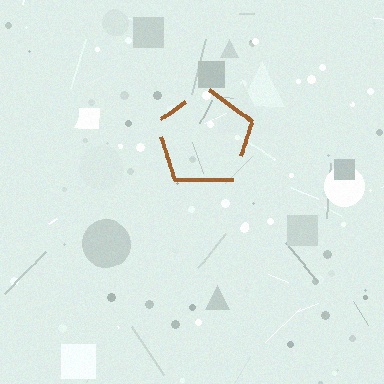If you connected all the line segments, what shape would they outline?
They would outline a pentagon.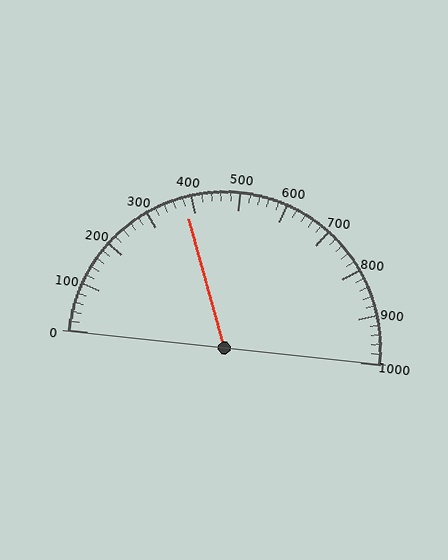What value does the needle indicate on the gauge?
The needle indicates approximately 380.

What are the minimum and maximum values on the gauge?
The gauge ranges from 0 to 1000.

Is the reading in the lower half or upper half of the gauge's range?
The reading is in the lower half of the range (0 to 1000).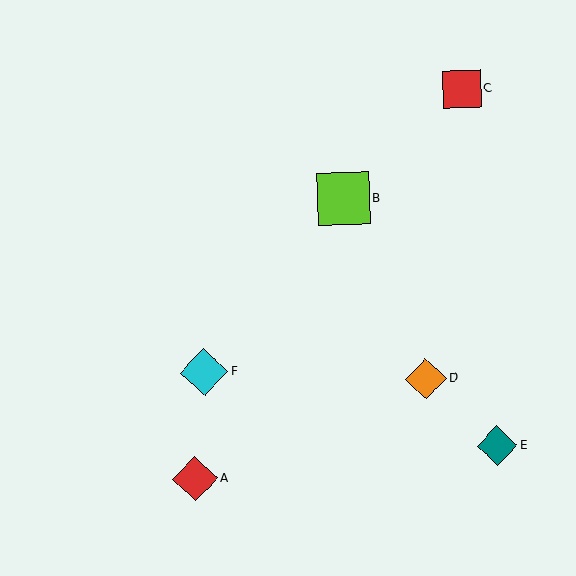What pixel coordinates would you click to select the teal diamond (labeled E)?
Click at (497, 446) to select the teal diamond E.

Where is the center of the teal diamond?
The center of the teal diamond is at (497, 446).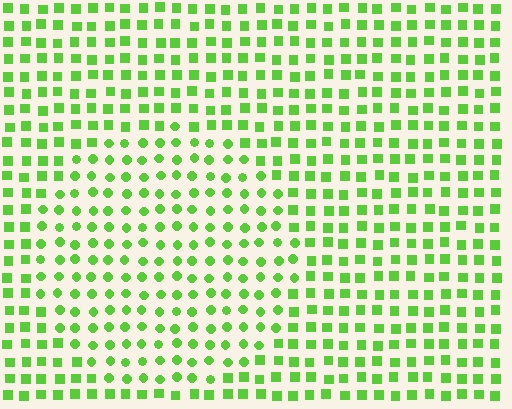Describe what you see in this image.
The image is filled with small lime elements arranged in a uniform grid. A circle-shaped region contains circles, while the surrounding area contains squares. The boundary is defined purely by the change in element shape.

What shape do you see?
I see a circle.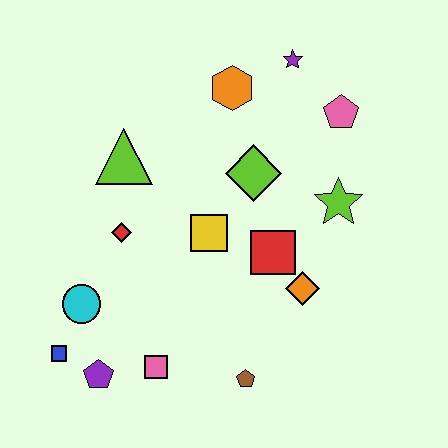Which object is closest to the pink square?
The purple pentagon is closest to the pink square.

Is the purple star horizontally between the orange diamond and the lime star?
No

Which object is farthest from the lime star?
The blue square is farthest from the lime star.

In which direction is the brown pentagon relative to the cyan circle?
The brown pentagon is to the right of the cyan circle.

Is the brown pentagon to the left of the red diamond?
No